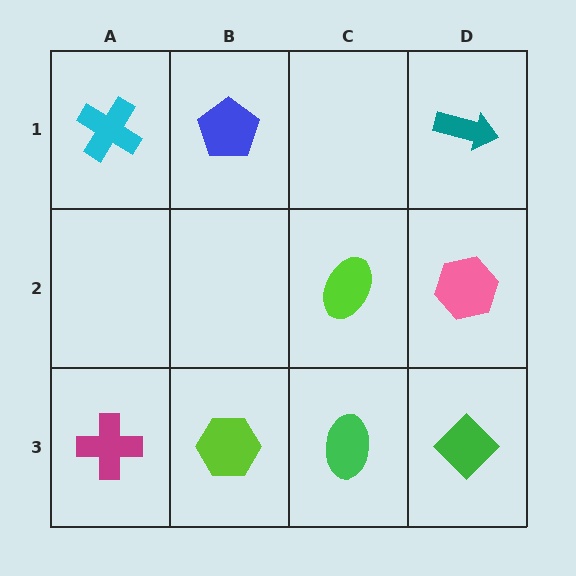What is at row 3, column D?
A green diamond.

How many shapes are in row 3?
4 shapes.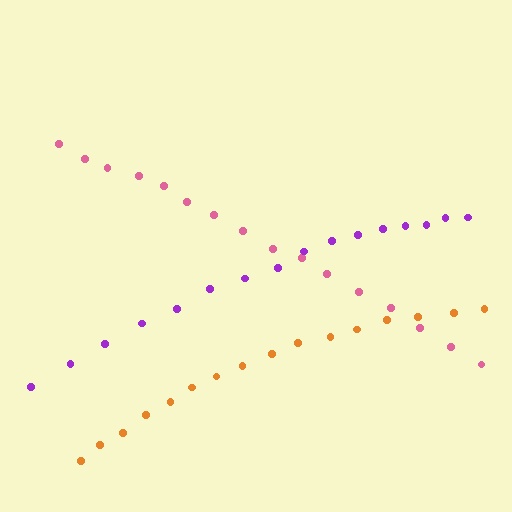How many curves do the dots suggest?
There are 3 distinct paths.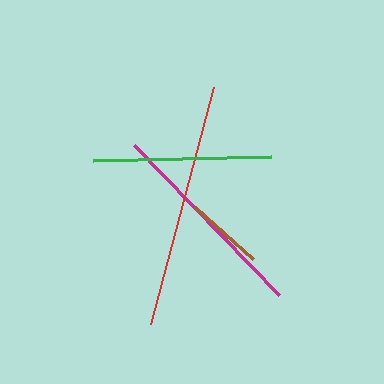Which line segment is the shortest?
The brown line is the shortest at approximately 78 pixels.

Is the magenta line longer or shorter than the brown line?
The magenta line is longer than the brown line.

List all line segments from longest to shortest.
From longest to shortest: red, magenta, green, brown.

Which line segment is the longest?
The red line is the longest at approximately 245 pixels.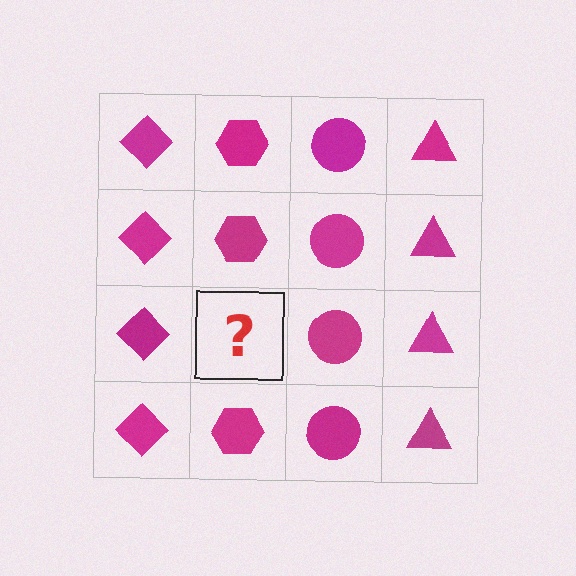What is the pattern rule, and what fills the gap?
The rule is that each column has a consistent shape. The gap should be filled with a magenta hexagon.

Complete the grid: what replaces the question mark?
The question mark should be replaced with a magenta hexagon.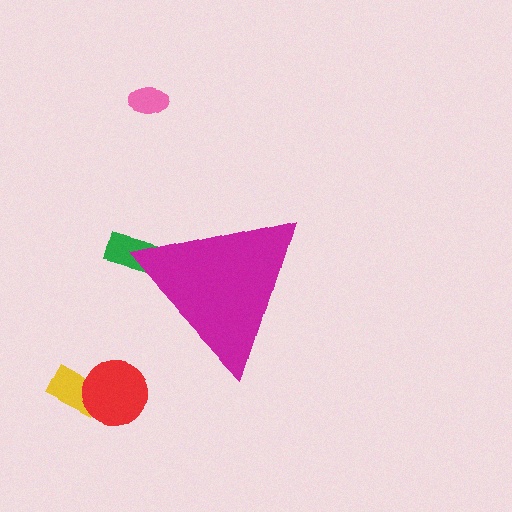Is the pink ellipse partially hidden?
No, the pink ellipse is fully visible.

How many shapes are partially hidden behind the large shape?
1 shape is partially hidden.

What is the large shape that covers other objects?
A magenta triangle.